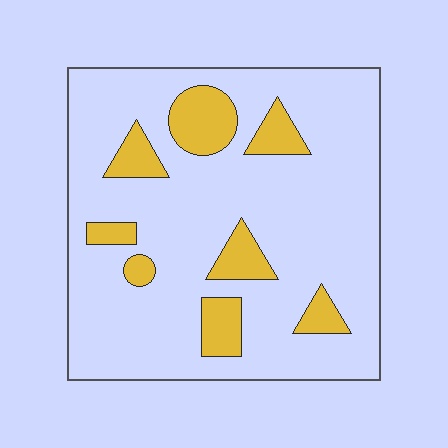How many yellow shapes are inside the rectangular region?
8.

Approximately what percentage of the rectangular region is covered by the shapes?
Approximately 15%.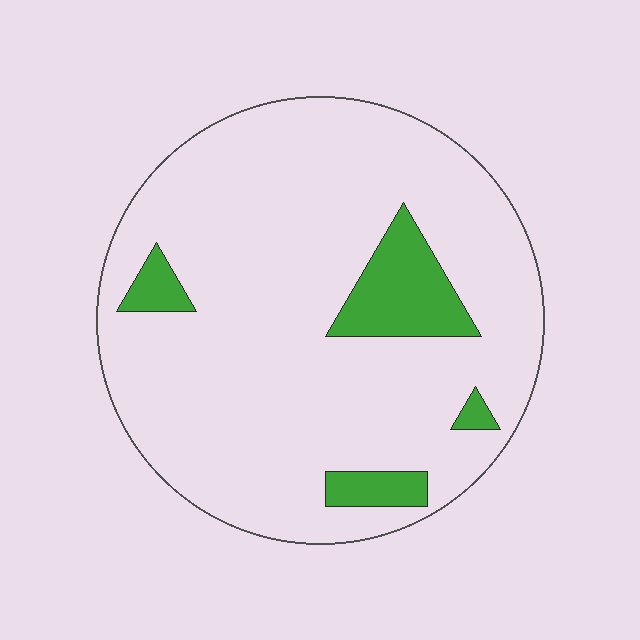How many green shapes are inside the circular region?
4.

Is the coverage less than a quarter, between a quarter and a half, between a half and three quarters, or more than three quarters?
Less than a quarter.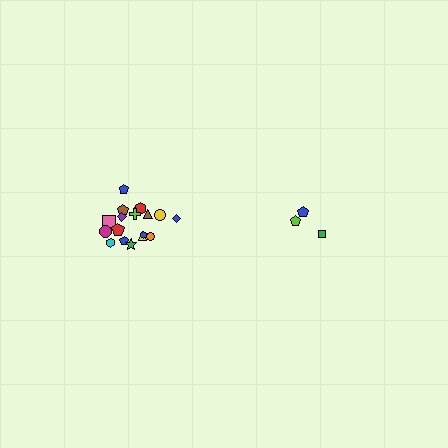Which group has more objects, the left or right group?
The left group.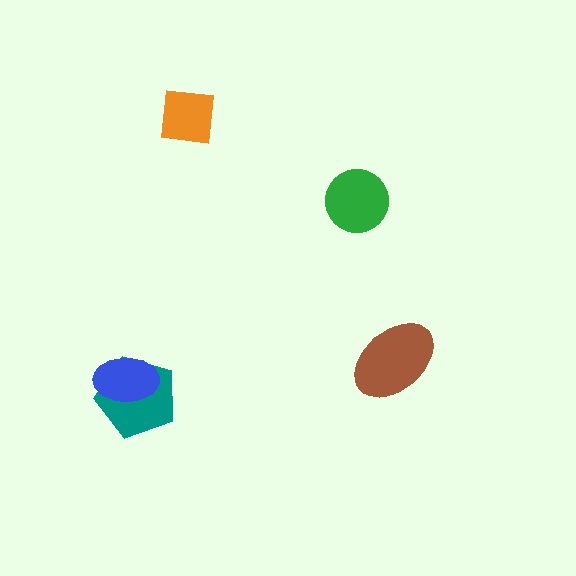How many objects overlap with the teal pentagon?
1 object overlaps with the teal pentagon.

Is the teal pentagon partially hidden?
Yes, it is partially covered by another shape.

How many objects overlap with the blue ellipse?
1 object overlaps with the blue ellipse.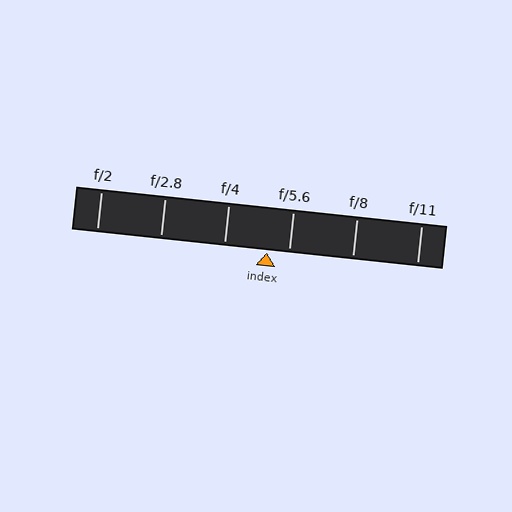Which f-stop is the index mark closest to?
The index mark is closest to f/5.6.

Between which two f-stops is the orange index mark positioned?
The index mark is between f/4 and f/5.6.